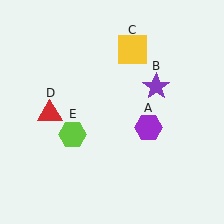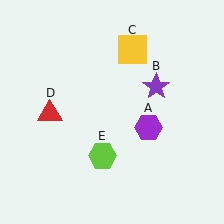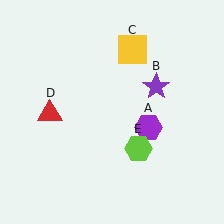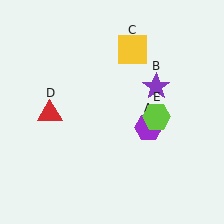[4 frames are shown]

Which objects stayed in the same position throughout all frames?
Purple hexagon (object A) and purple star (object B) and yellow square (object C) and red triangle (object D) remained stationary.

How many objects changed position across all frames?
1 object changed position: lime hexagon (object E).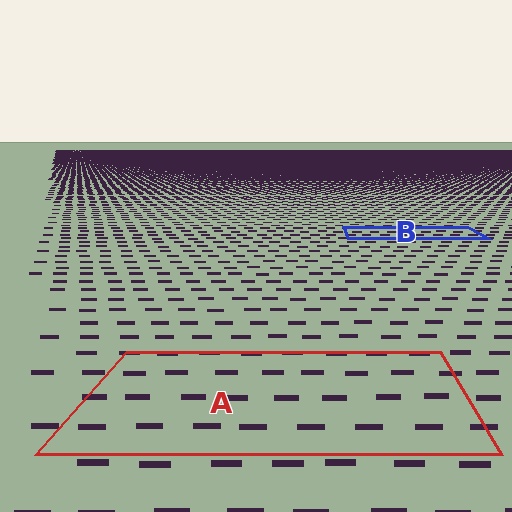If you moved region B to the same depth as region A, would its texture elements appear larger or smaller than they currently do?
They would appear larger. At a closer depth, the same texture elements are projected at a bigger on-screen size.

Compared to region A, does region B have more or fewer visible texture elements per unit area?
Region B has more texture elements per unit area — they are packed more densely because it is farther away.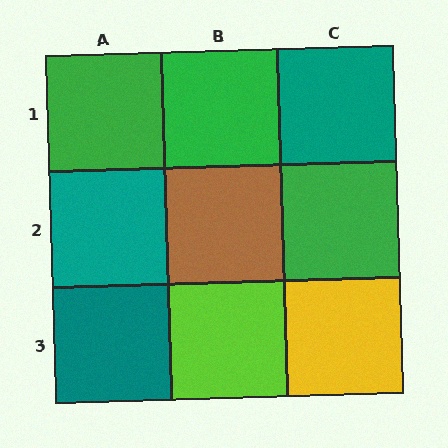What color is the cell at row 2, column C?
Green.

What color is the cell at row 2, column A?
Teal.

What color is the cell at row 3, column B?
Lime.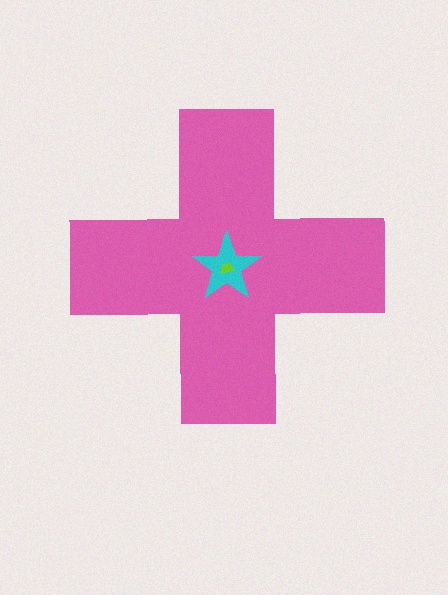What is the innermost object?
The lime trapezoid.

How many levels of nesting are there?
3.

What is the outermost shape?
The pink cross.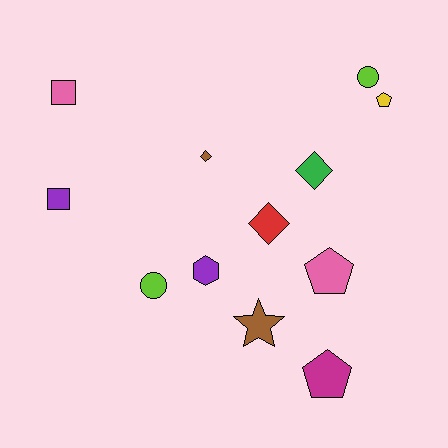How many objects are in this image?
There are 12 objects.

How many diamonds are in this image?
There are 3 diamonds.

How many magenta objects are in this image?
There is 1 magenta object.